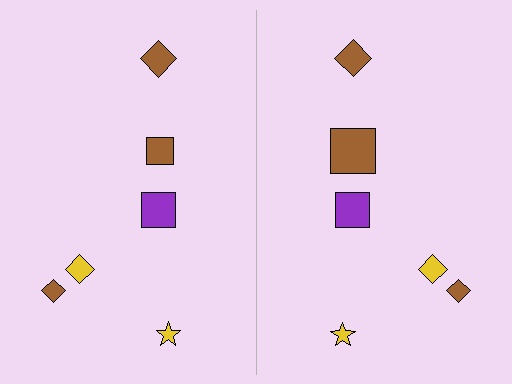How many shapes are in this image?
There are 12 shapes in this image.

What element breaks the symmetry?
The brown square on the right side has a different size than its mirror counterpart.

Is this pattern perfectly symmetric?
No, the pattern is not perfectly symmetric. The brown square on the right side has a different size than its mirror counterpart.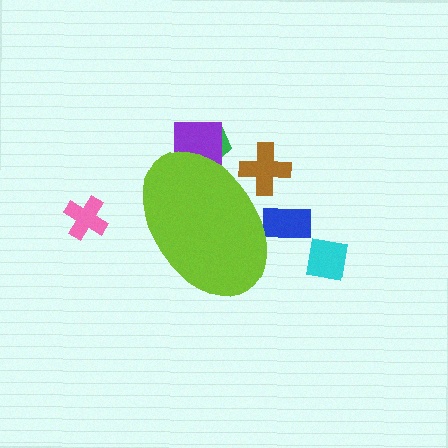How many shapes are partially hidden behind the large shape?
4 shapes are partially hidden.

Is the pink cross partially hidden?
No, the pink cross is fully visible.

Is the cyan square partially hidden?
No, the cyan square is fully visible.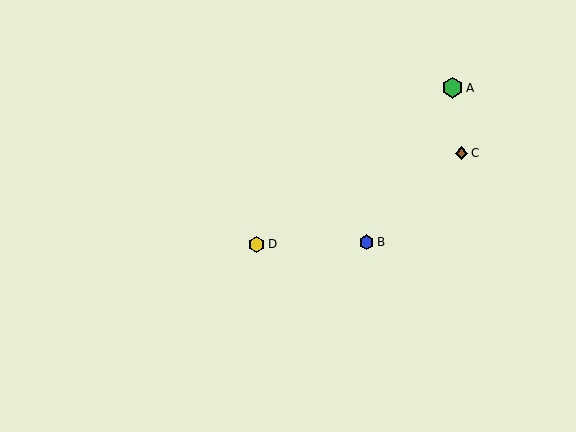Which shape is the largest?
The green hexagon (labeled A) is the largest.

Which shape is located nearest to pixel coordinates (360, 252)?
The blue hexagon (labeled B) at (366, 242) is nearest to that location.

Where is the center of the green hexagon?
The center of the green hexagon is at (453, 88).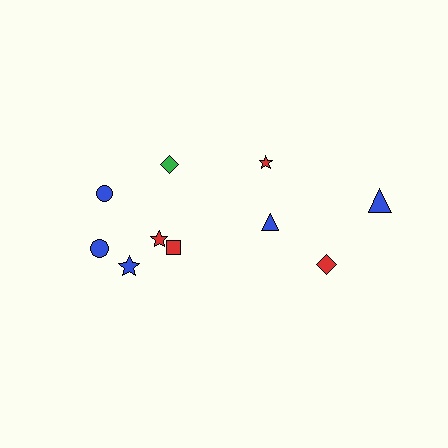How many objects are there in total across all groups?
There are 10 objects.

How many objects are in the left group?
There are 6 objects.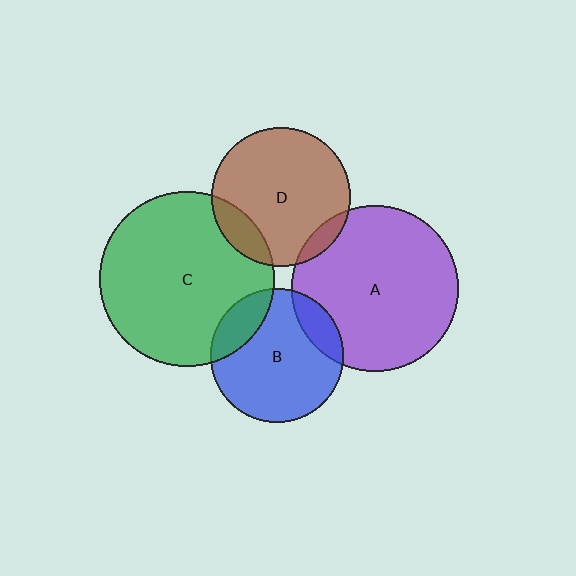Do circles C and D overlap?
Yes.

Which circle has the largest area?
Circle C (green).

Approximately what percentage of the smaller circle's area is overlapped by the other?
Approximately 15%.